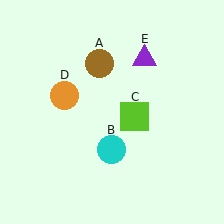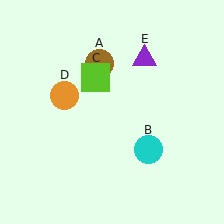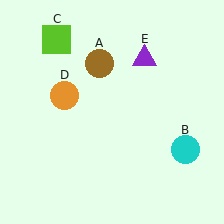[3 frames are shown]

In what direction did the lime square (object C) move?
The lime square (object C) moved up and to the left.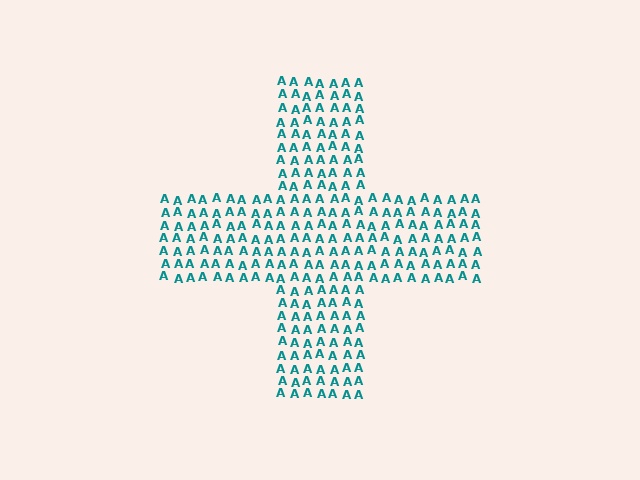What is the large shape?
The large shape is a cross.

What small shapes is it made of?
It is made of small letter A's.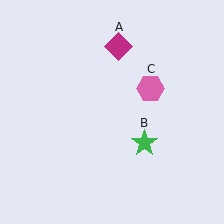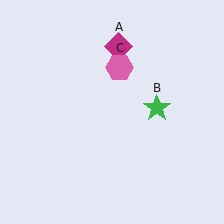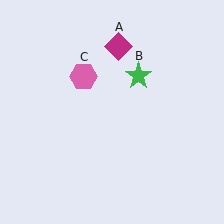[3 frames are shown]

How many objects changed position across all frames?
2 objects changed position: green star (object B), pink hexagon (object C).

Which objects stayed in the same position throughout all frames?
Magenta diamond (object A) remained stationary.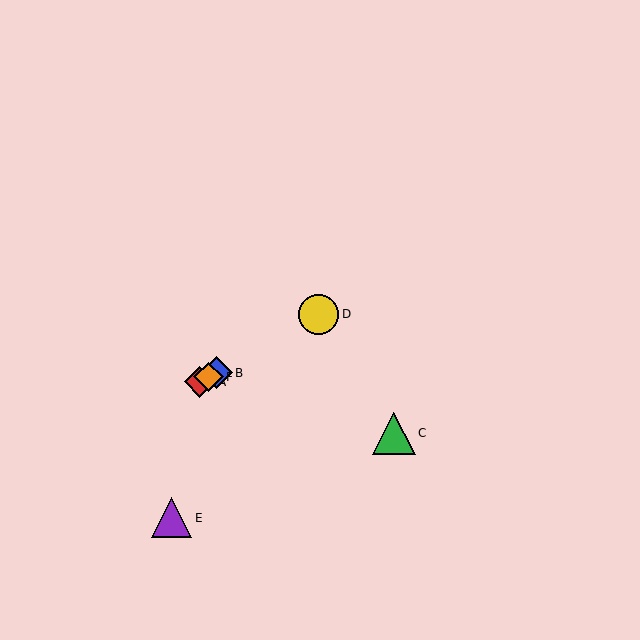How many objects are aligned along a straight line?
4 objects (A, B, D, F) are aligned along a straight line.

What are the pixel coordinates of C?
Object C is at (394, 433).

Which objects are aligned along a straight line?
Objects A, B, D, F are aligned along a straight line.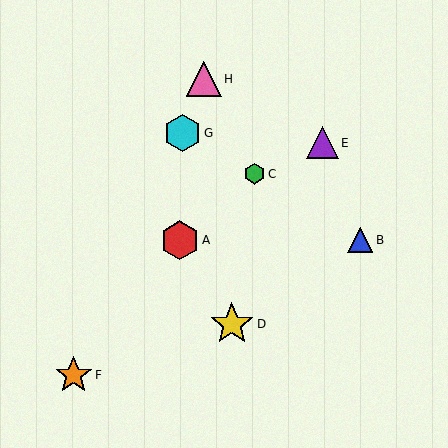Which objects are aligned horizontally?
Objects A, B are aligned horizontally.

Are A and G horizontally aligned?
No, A is at y≈241 and G is at y≈133.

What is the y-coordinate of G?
Object G is at y≈133.